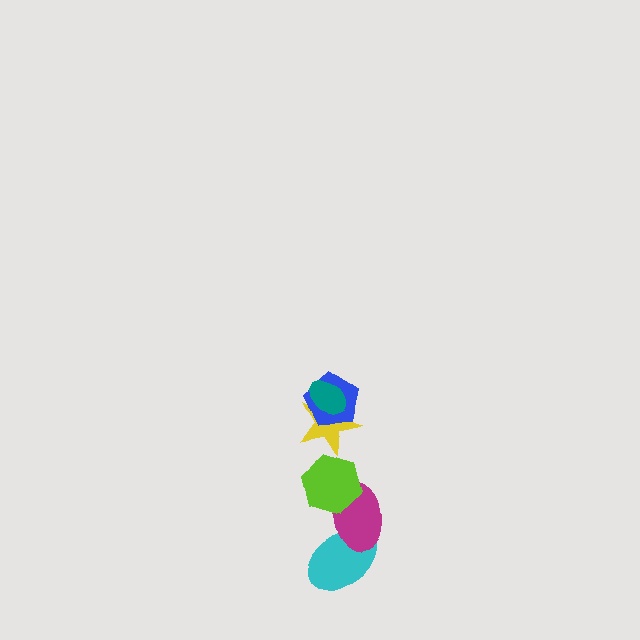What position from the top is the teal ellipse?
The teal ellipse is 1st from the top.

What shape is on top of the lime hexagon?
The yellow star is on top of the lime hexagon.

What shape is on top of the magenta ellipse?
The lime hexagon is on top of the magenta ellipse.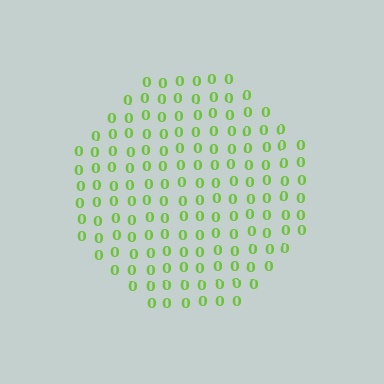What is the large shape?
The large shape is a circle.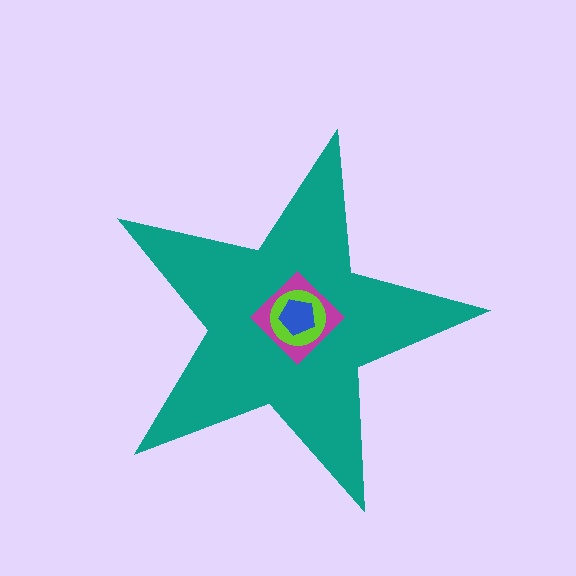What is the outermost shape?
The teal star.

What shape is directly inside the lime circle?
The blue pentagon.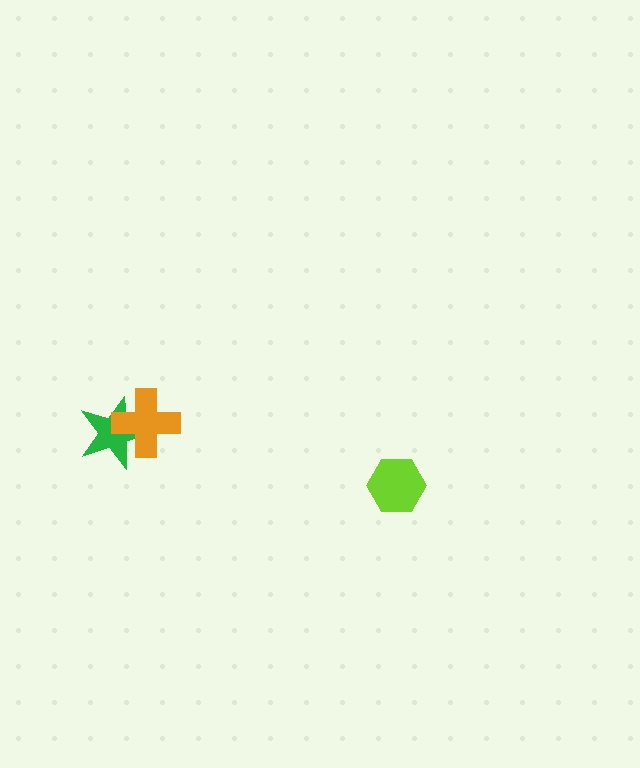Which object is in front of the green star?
The orange cross is in front of the green star.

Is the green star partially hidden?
Yes, it is partially covered by another shape.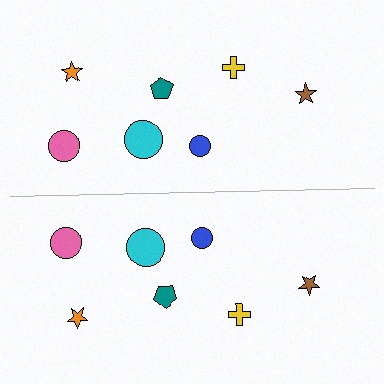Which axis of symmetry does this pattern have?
The pattern has a horizontal axis of symmetry running through the center of the image.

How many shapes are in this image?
There are 14 shapes in this image.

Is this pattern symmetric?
Yes, this pattern has bilateral (reflection) symmetry.